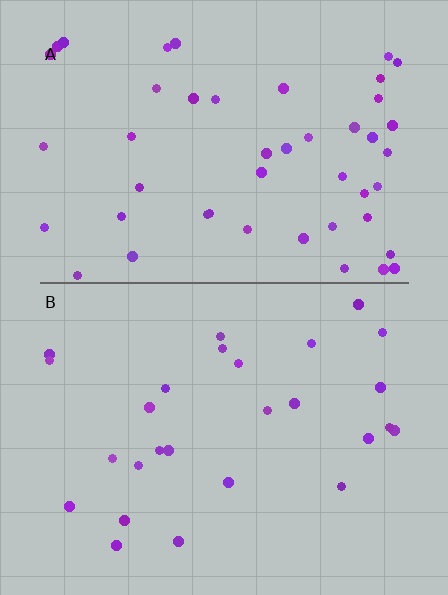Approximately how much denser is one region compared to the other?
Approximately 1.8× — region A over region B.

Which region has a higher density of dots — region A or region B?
A (the top).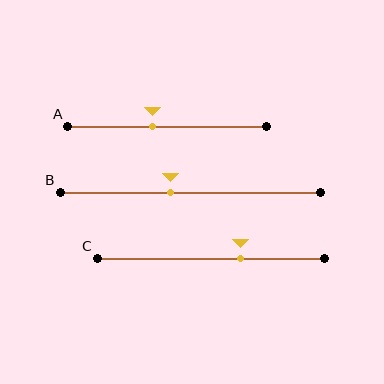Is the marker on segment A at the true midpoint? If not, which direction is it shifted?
No, the marker on segment A is shifted to the left by about 7% of the segment length.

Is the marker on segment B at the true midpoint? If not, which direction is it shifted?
No, the marker on segment B is shifted to the left by about 7% of the segment length.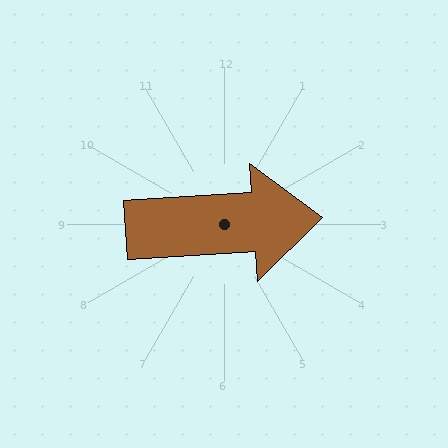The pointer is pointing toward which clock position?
Roughly 3 o'clock.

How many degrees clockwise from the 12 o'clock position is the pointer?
Approximately 87 degrees.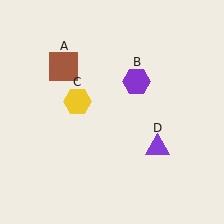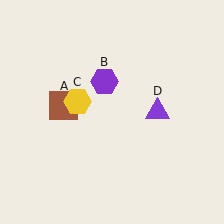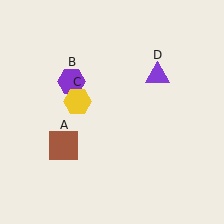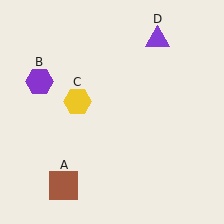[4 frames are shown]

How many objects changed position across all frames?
3 objects changed position: brown square (object A), purple hexagon (object B), purple triangle (object D).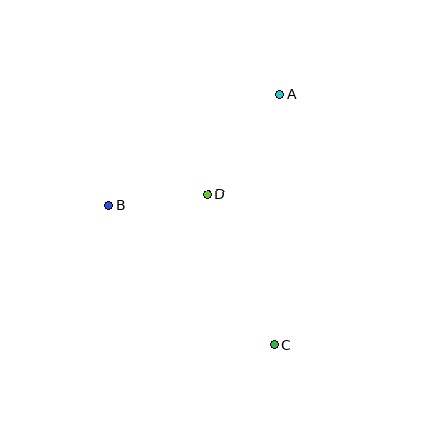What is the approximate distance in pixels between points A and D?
The distance between A and D is approximately 123 pixels.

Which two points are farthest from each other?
Points A and C are farthest from each other.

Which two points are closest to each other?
Points B and D are closest to each other.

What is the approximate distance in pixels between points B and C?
The distance between B and C is approximately 216 pixels.